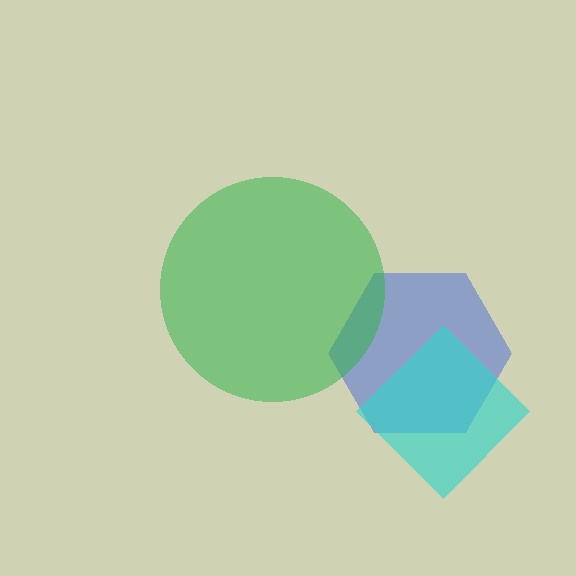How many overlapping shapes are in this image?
There are 3 overlapping shapes in the image.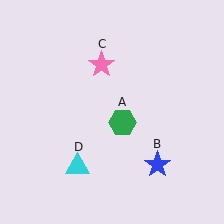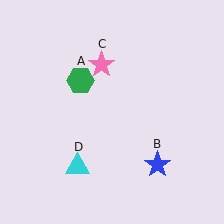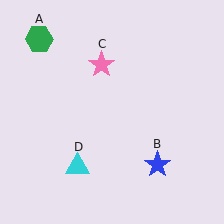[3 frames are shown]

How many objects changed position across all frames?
1 object changed position: green hexagon (object A).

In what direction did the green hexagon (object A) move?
The green hexagon (object A) moved up and to the left.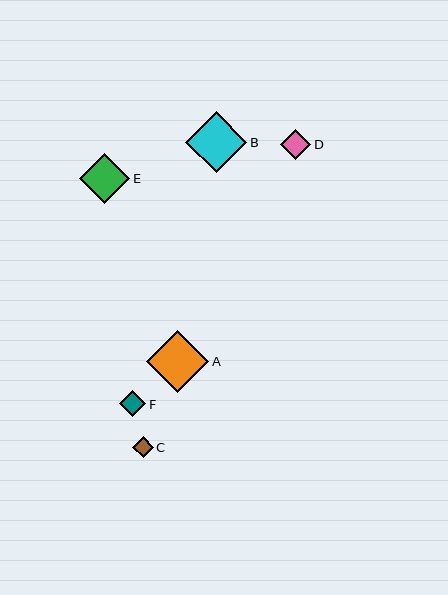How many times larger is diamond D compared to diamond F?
Diamond D is approximately 1.2 times the size of diamond F.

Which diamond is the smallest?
Diamond C is the smallest with a size of approximately 21 pixels.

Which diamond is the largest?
Diamond A is the largest with a size of approximately 63 pixels.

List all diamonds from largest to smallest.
From largest to smallest: A, B, E, D, F, C.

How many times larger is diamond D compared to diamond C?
Diamond D is approximately 1.4 times the size of diamond C.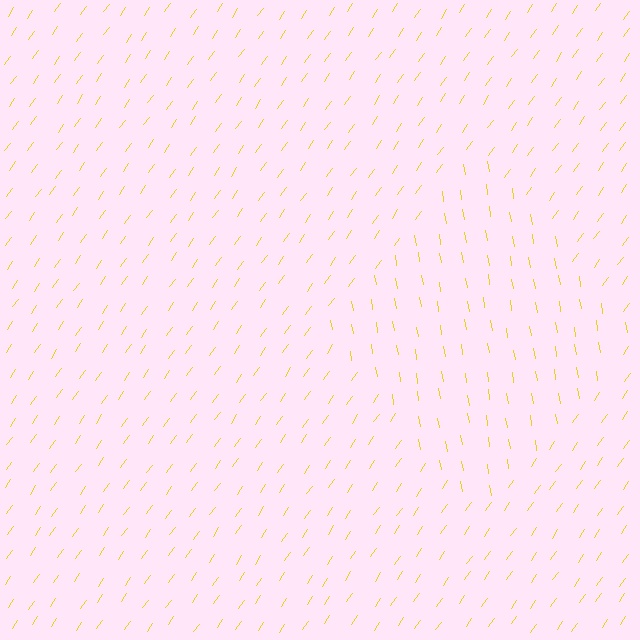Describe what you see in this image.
The image is filled with small yellow line segments. A diamond region in the image has lines oriented differently from the surrounding lines, creating a visible texture boundary.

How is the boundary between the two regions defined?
The boundary is defined purely by a change in line orientation (approximately 45 degrees difference). All lines are the same color and thickness.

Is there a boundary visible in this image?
Yes, there is a texture boundary formed by a change in line orientation.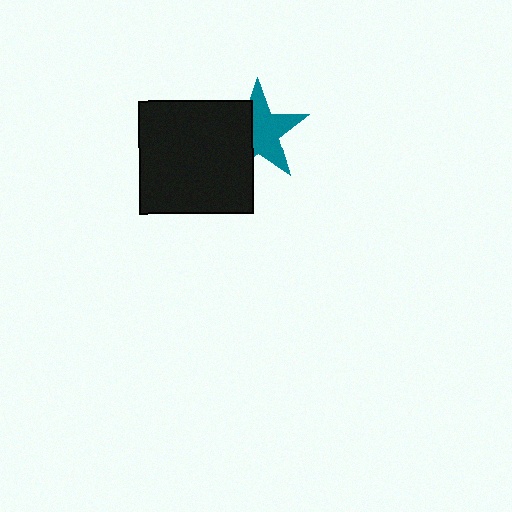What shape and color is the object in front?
The object in front is a black square.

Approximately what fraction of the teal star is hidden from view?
Roughly 39% of the teal star is hidden behind the black square.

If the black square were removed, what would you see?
You would see the complete teal star.